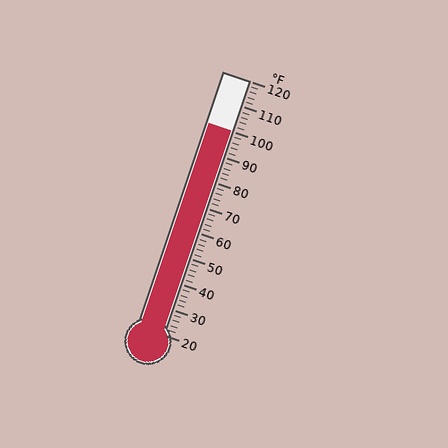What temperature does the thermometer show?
The thermometer shows approximately 100°F.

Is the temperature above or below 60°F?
The temperature is above 60°F.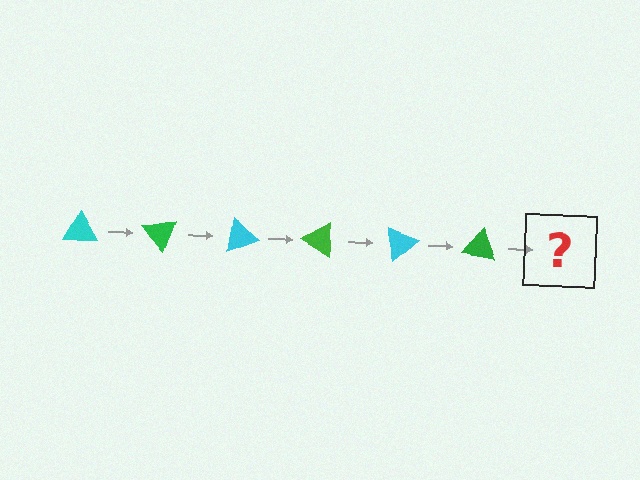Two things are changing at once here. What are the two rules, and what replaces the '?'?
The two rules are that it rotates 50 degrees each step and the color cycles through cyan and green. The '?' should be a cyan triangle, rotated 300 degrees from the start.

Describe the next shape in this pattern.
It should be a cyan triangle, rotated 300 degrees from the start.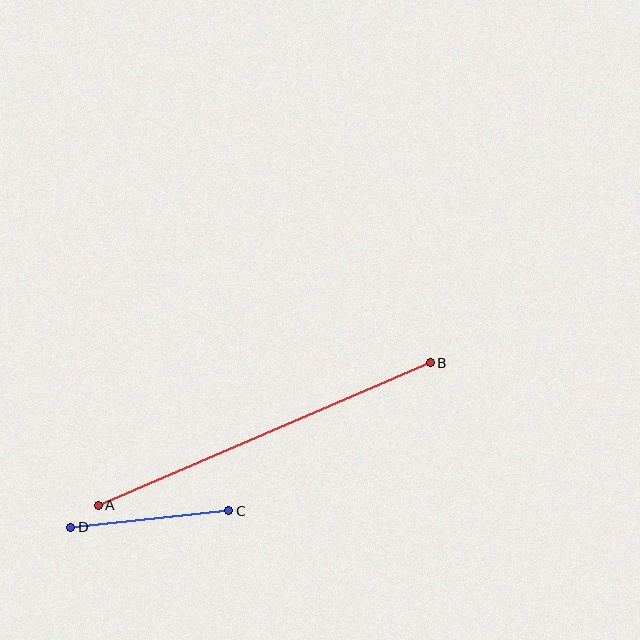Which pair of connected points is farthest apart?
Points A and B are farthest apart.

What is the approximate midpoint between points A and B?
The midpoint is at approximately (264, 434) pixels.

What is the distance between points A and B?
The distance is approximately 362 pixels.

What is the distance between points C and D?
The distance is approximately 159 pixels.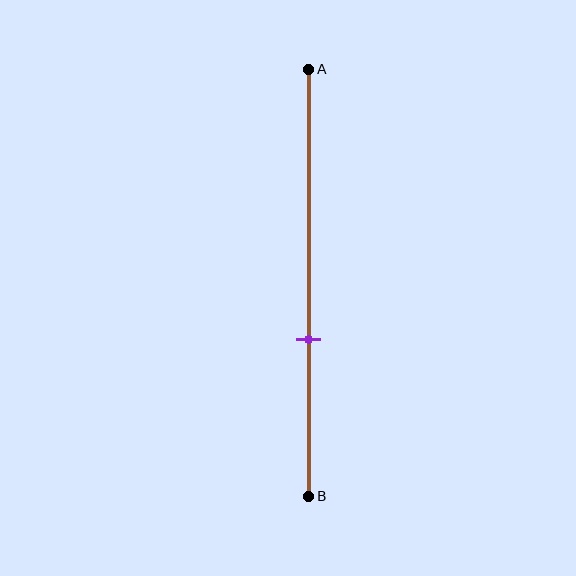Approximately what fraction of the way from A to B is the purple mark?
The purple mark is approximately 65% of the way from A to B.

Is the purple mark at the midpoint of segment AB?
No, the mark is at about 65% from A, not at the 50% midpoint.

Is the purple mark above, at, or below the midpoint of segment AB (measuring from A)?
The purple mark is below the midpoint of segment AB.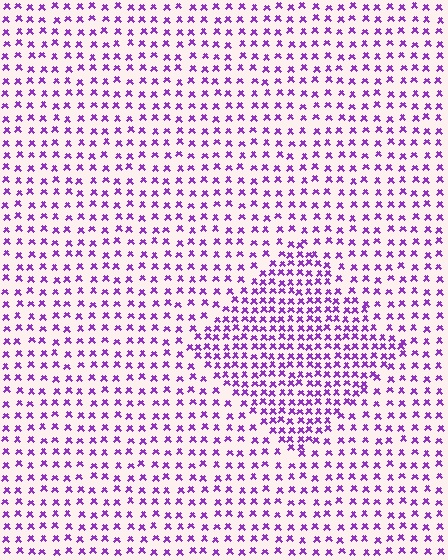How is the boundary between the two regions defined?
The boundary is defined by a change in element density (approximately 1.8x ratio). All elements are the same color, size, and shape.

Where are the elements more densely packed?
The elements are more densely packed inside the diamond boundary.